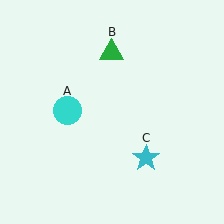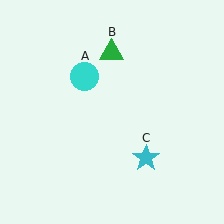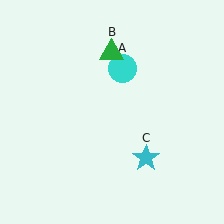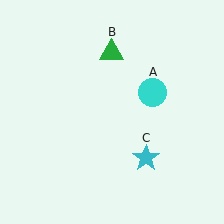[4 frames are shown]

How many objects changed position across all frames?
1 object changed position: cyan circle (object A).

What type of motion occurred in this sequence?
The cyan circle (object A) rotated clockwise around the center of the scene.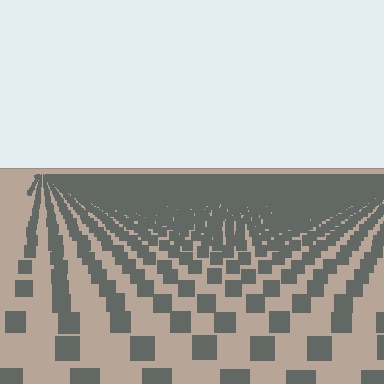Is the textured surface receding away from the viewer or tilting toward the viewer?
The surface is receding away from the viewer. Texture elements get smaller and denser toward the top.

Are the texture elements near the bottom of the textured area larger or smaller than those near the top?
Larger. Near the bottom, elements are closer to the viewer and appear at a bigger on-screen size.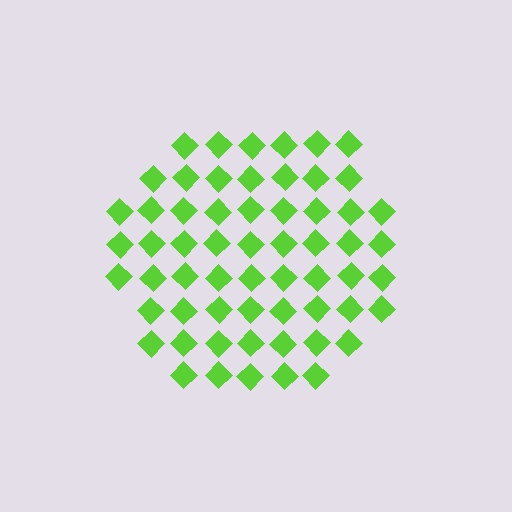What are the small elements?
The small elements are diamonds.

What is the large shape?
The large shape is a hexagon.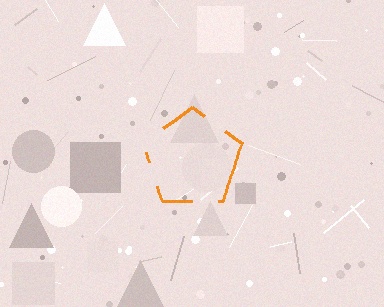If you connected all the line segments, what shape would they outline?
They would outline a pentagon.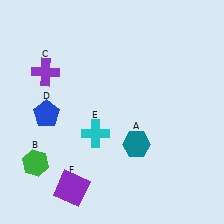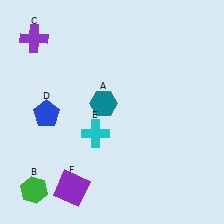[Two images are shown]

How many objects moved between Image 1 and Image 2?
3 objects moved between the two images.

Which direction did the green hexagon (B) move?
The green hexagon (B) moved down.